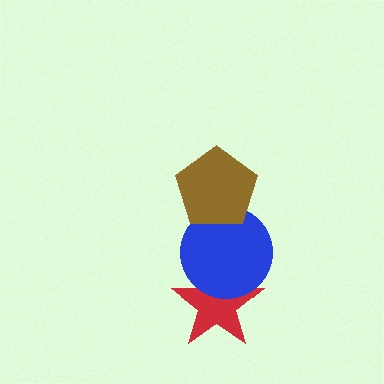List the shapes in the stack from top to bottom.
From top to bottom: the brown pentagon, the blue circle, the red star.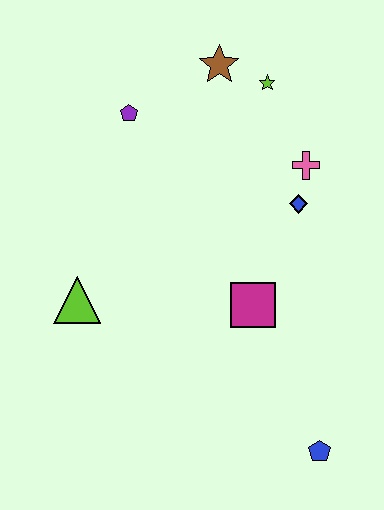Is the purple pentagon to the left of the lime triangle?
No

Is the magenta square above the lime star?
No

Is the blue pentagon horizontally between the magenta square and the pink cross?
No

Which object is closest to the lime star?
The brown star is closest to the lime star.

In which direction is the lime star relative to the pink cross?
The lime star is above the pink cross.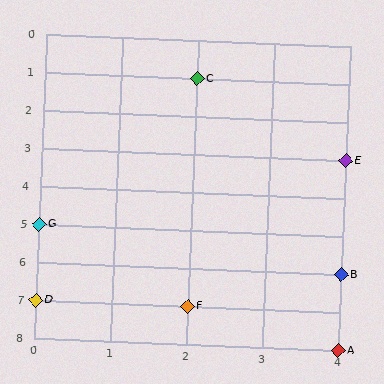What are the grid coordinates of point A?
Point A is at grid coordinates (4, 8).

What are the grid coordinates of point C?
Point C is at grid coordinates (2, 1).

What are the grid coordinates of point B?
Point B is at grid coordinates (4, 6).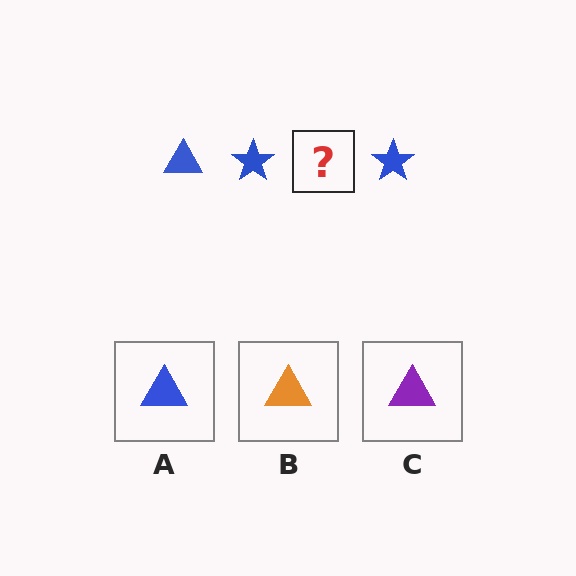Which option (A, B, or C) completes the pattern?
A.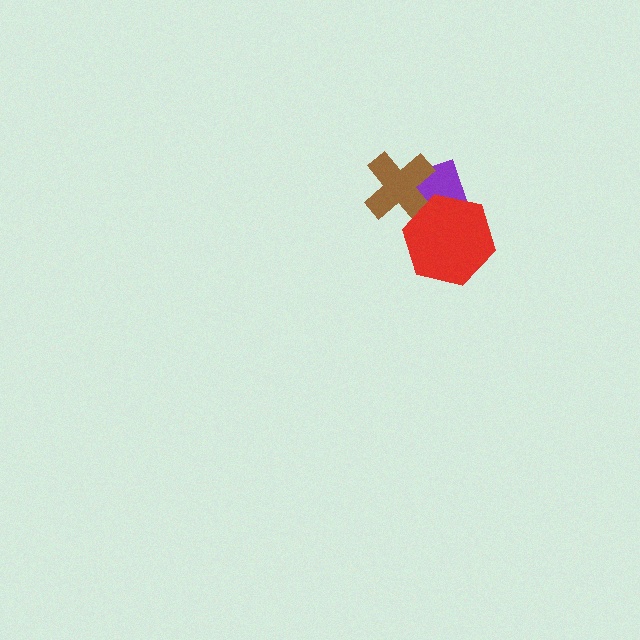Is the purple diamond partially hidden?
Yes, it is partially covered by another shape.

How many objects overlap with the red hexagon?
2 objects overlap with the red hexagon.